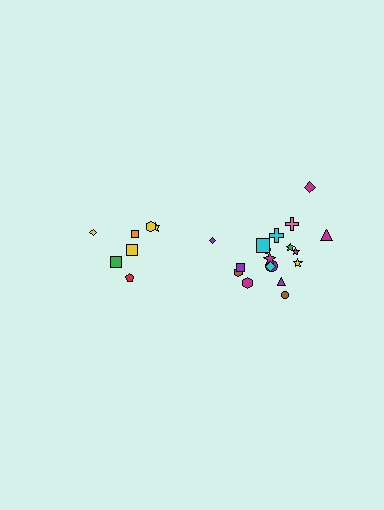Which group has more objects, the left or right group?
The right group.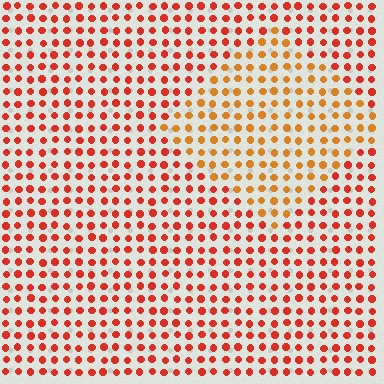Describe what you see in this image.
The image is filled with small red elements in a uniform arrangement. A diamond-shaped region is visible where the elements are tinted to a slightly different hue, forming a subtle color boundary.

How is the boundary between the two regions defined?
The boundary is defined purely by a slight shift in hue (about 28 degrees). Spacing, size, and orientation are identical on both sides.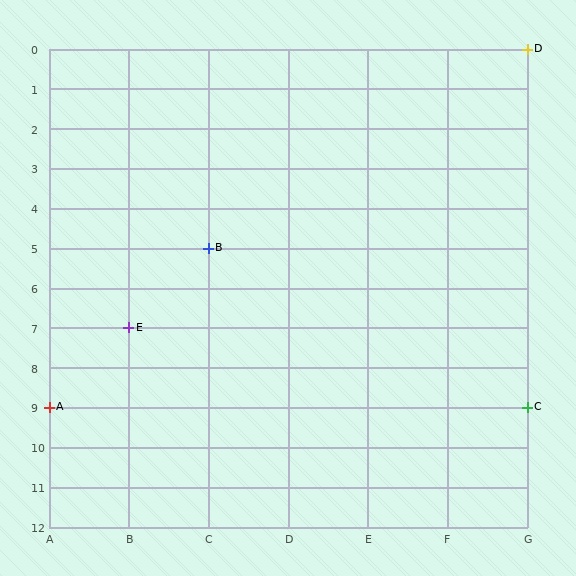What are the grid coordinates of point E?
Point E is at grid coordinates (B, 7).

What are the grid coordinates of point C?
Point C is at grid coordinates (G, 9).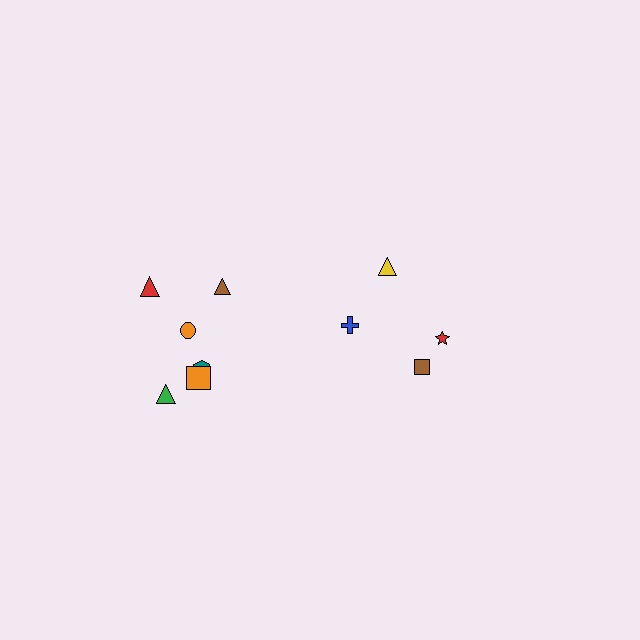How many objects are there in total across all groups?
There are 10 objects.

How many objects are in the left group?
There are 6 objects.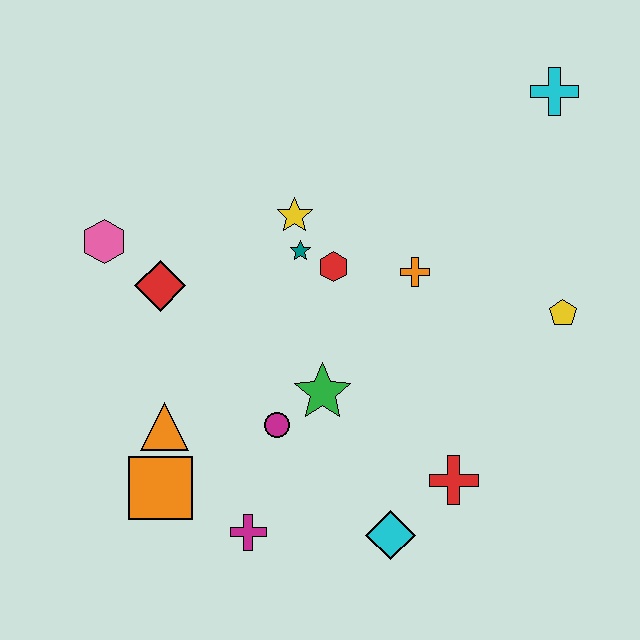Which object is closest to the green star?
The magenta circle is closest to the green star.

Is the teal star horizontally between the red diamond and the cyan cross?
Yes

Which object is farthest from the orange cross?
The orange square is farthest from the orange cross.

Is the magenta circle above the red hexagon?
No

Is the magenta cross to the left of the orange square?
No